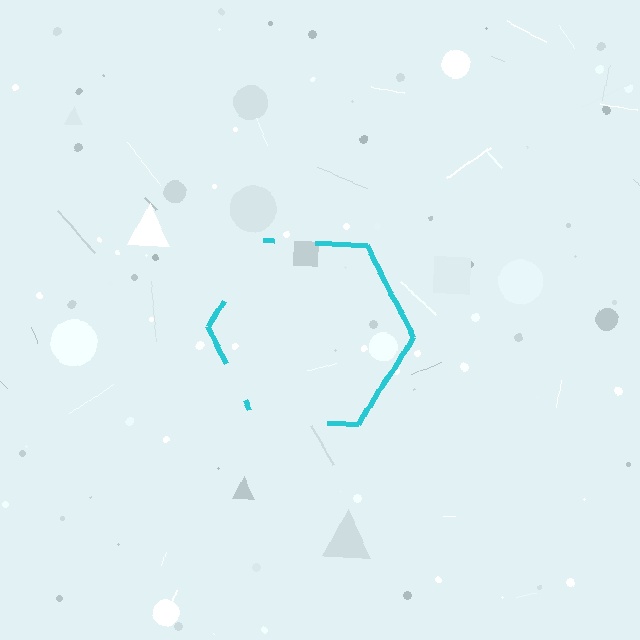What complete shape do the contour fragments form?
The contour fragments form a hexagon.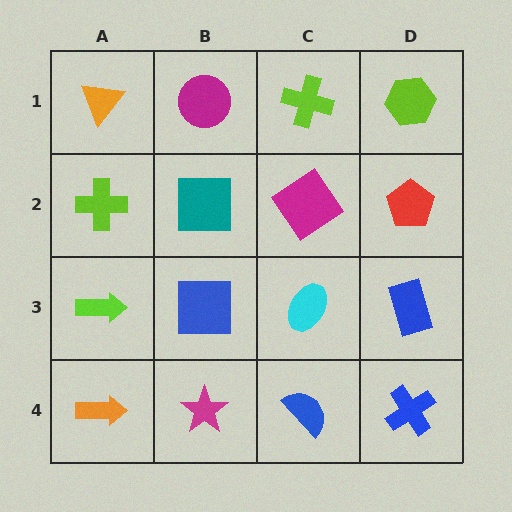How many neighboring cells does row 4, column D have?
2.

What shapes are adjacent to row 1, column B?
A teal square (row 2, column B), an orange triangle (row 1, column A), a lime cross (row 1, column C).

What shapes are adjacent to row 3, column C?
A magenta diamond (row 2, column C), a blue semicircle (row 4, column C), a blue square (row 3, column B), a blue rectangle (row 3, column D).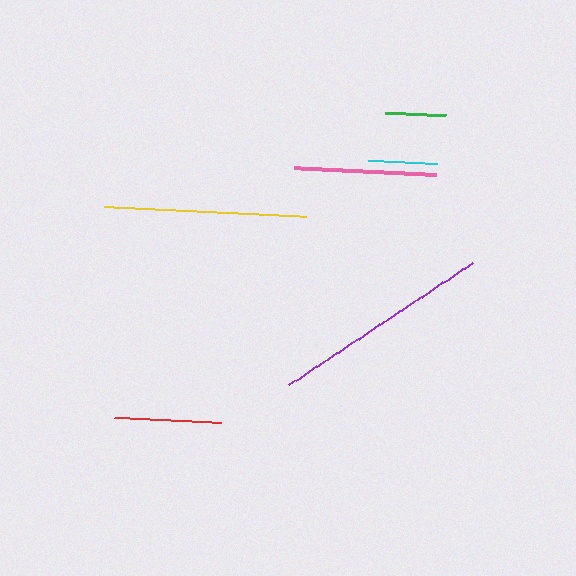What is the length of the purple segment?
The purple segment is approximately 220 pixels long.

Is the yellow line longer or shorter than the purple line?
The purple line is longer than the yellow line.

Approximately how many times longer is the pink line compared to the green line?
The pink line is approximately 2.3 times the length of the green line.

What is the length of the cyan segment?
The cyan segment is approximately 69 pixels long.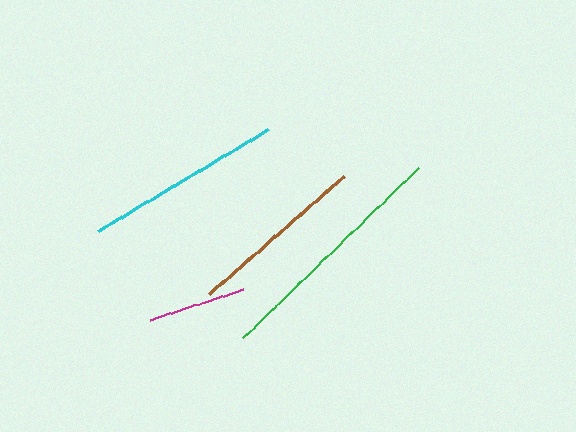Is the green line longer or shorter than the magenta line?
The green line is longer than the magenta line.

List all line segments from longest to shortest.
From longest to shortest: green, cyan, brown, magenta.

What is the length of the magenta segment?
The magenta segment is approximately 97 pixels long.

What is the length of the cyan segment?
The cyan segment is approximately 198 pixels long.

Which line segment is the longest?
The green line is the longest at approximately 244 pixels.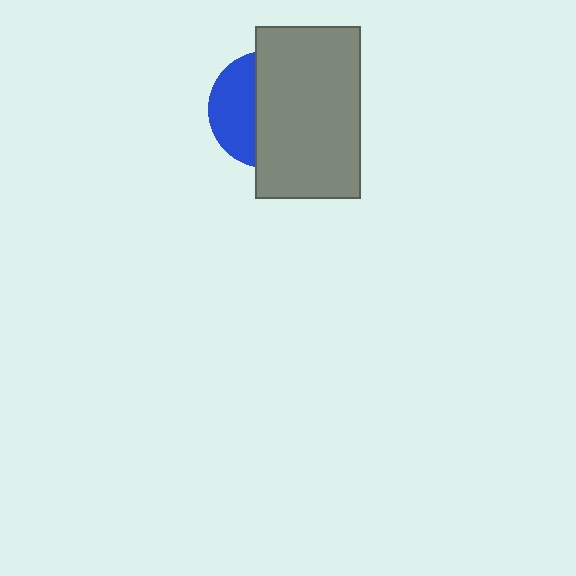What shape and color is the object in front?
The object in front is a gray rectangle.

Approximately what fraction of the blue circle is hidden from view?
Roughly 61% of the blue circle is hidden behind the gray rectangle.